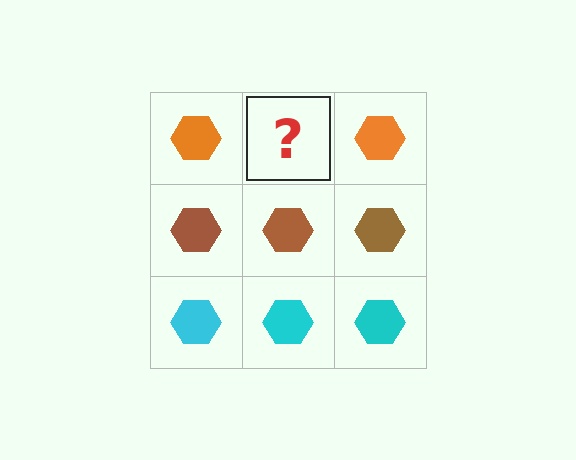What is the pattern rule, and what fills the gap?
The rule is that each row has a consistent color. The gap should be filled with an orange hexagon.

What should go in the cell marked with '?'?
The missing cell should contain an orange hexagon.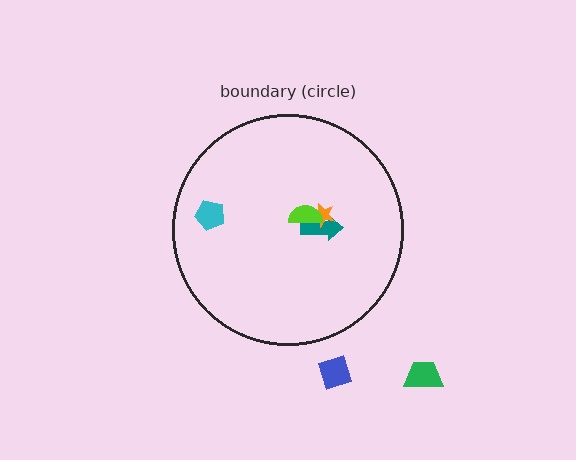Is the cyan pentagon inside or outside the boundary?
Inside.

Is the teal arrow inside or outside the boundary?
Inside.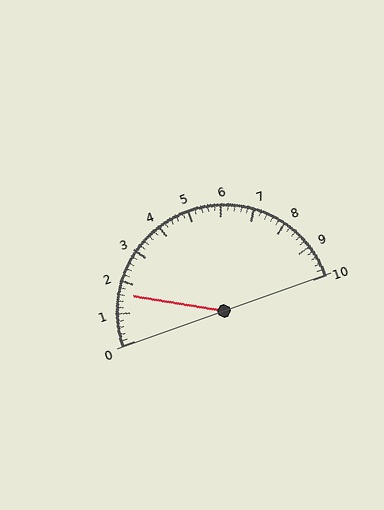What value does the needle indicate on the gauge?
The needle indicates approximately 1.6.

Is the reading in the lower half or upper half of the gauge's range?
The reading is in the lower half of the range (0 to 10).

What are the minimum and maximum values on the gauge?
The gauge ranges from 0 to 10.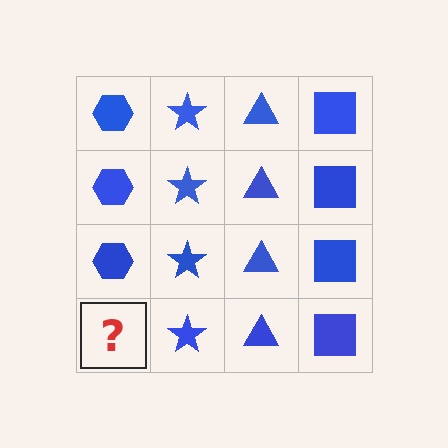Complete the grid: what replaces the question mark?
The question mark should be replaced with a blue hexagon.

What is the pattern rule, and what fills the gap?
The rule is that each column has a consistent shape. The gap should be filled with a blue hexagon.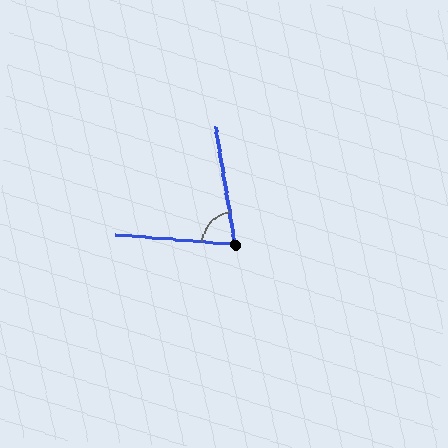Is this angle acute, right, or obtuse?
It is acute.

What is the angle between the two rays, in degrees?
Approximately 76 degrees.